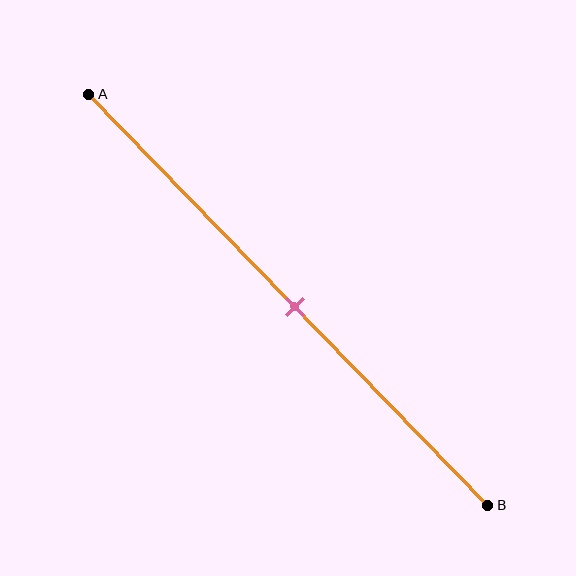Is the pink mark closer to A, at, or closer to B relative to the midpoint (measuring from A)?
The pink mark is approximately at the midpoint of segment AB.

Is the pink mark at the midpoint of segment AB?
Yes, the mark is approximately at the midpoint.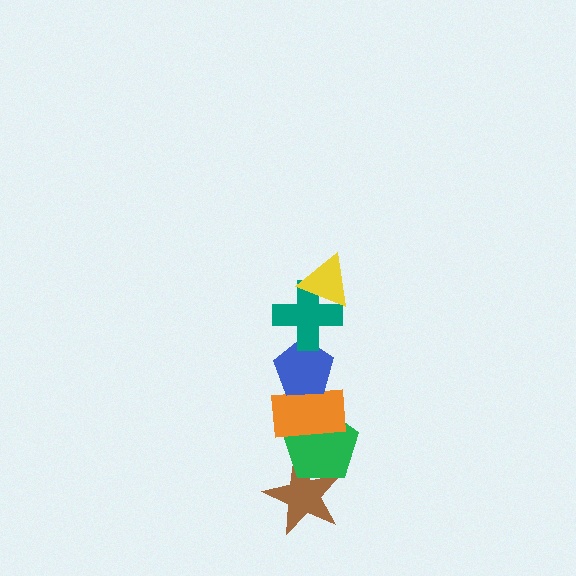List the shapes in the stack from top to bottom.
From top to bottom: the yellow triangle, the teal cross, the blue pentagon, the orange rectangle, the green pentagon, the brown star.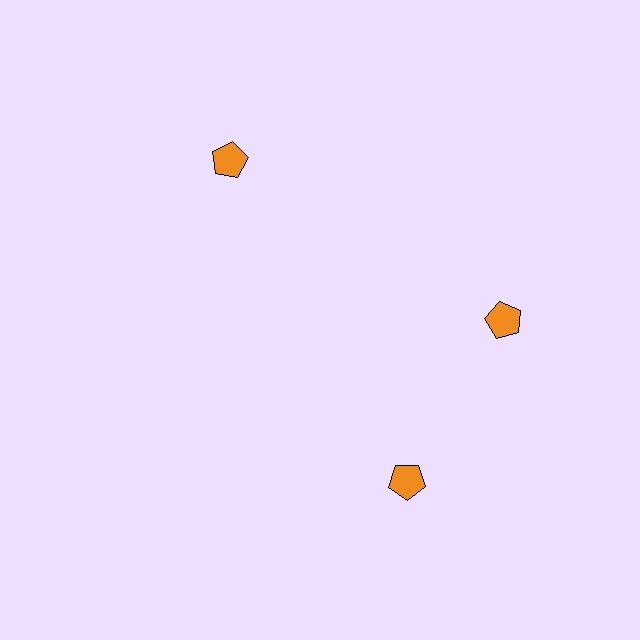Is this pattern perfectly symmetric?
No. The 3 orange pentagons are arranged in a ring, but one element near the 7 o'clock position is rotated out of alignment along the ring, breaking the 3-fold rotational symmetry.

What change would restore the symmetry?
The symmetry would be restored by rotating it back into even spacing with its neighbors so that all 3 pentagons sit at equal angles and equal distance from the center.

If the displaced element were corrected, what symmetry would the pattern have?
It would have 3-fold rotational symmetry — the pattern would map onto itself every 120 degrees.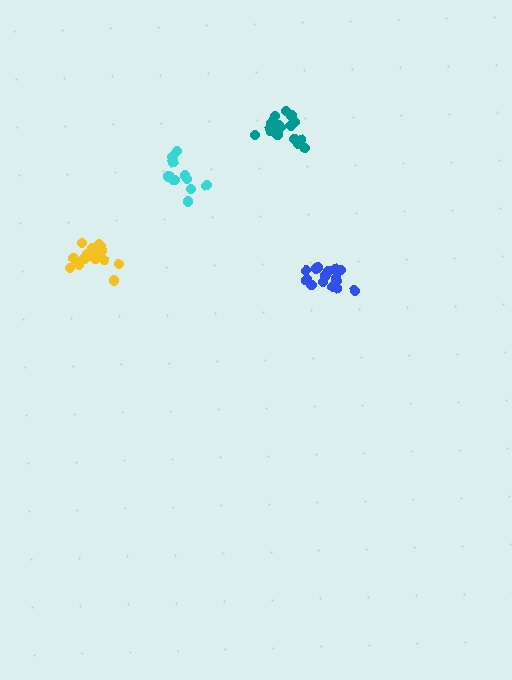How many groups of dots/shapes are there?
There are 4 groups.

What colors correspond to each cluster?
The clusters are colored: blue, teal, yellow, cyan.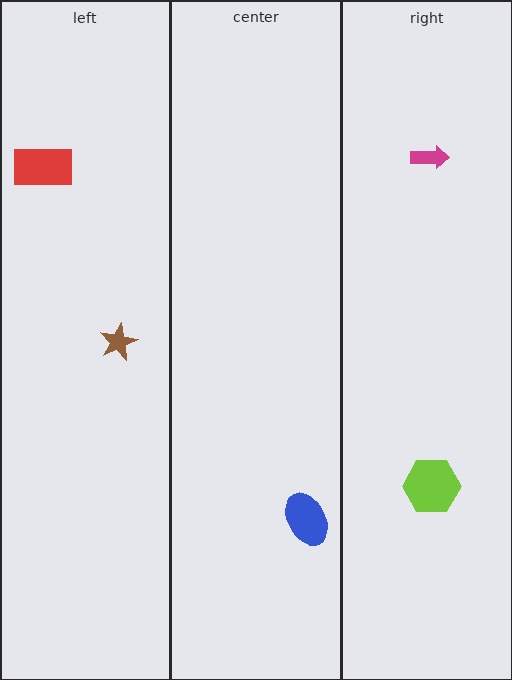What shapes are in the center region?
The blue ellipse.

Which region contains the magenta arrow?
The right region.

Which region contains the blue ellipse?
The center region.